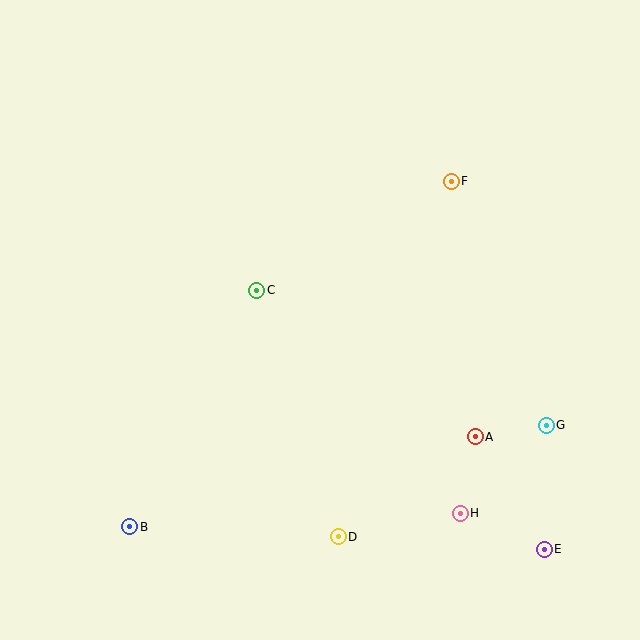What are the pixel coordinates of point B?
Point B is at (130, 527).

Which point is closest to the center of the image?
Point C at (257, 290) is closest to the center.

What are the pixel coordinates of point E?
Point E is at (544, 549).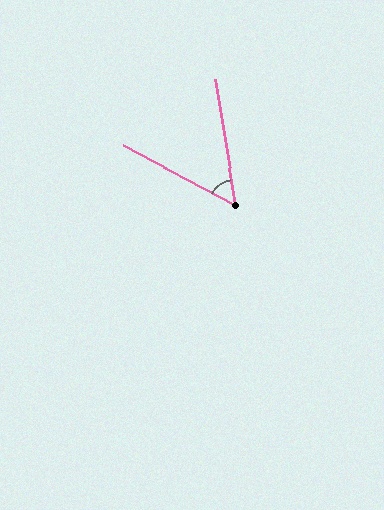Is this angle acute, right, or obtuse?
It is acute.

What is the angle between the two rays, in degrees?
Approximately 52 degrees.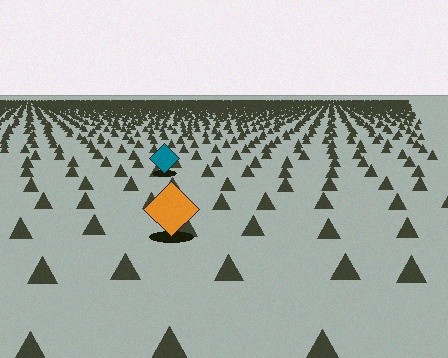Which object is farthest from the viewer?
The teal diamond is farthest from the viewer. It appears smaller and the ground texture around it is denser.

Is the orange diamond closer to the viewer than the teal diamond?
Yes. The orange diamond is closer — you can tell from the texture gradient: the ground texture is coarser near it.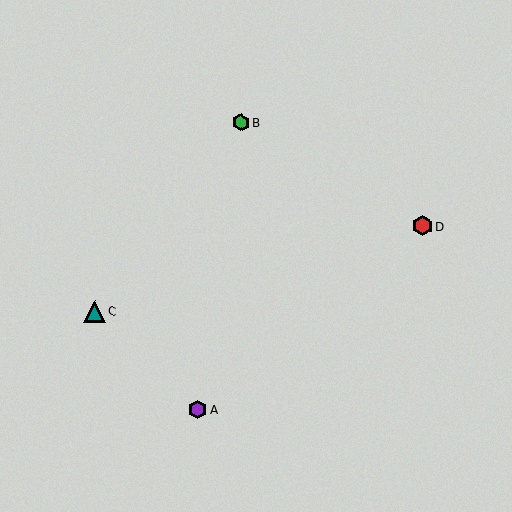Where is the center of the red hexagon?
The center of the red hexagon is at (422, 226).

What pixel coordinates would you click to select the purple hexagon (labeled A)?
Click at (197, 410) to select the purple hexagon A.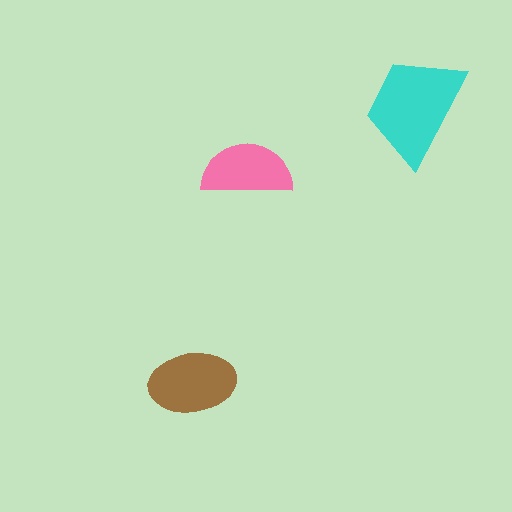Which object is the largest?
The cyan trapezoid.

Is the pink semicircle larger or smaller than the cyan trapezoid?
Smaller.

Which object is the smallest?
The pink semicircle.